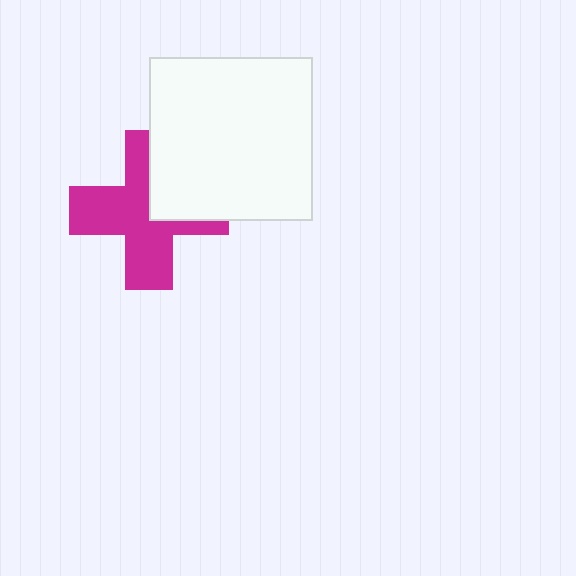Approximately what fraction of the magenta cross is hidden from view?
Roughly 32% of the magenta cross is hidden behind the white square.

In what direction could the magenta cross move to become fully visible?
The magenta cross could move toward the lower-left. That would shift it out from behind the white square entirely.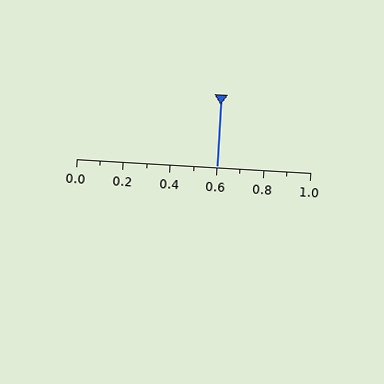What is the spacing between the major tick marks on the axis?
The major ticks are spaced 0.2 apart.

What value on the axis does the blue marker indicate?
The marker indicates approximately 0.6.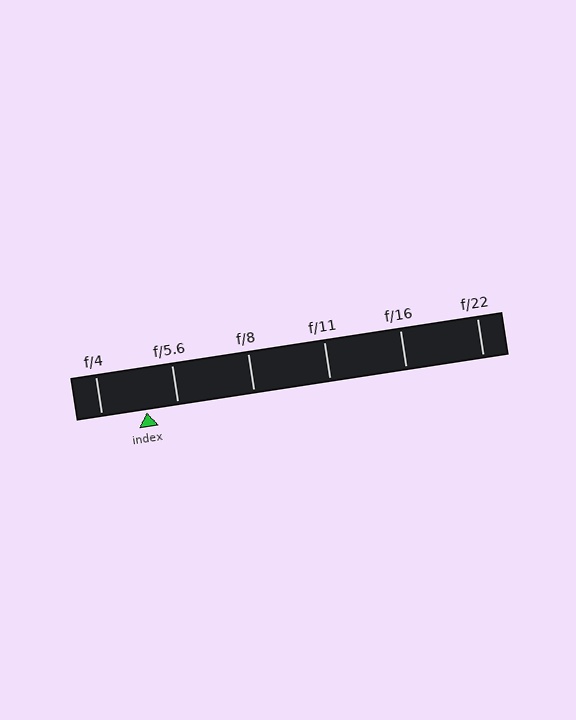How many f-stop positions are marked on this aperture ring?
There are 6 f-stop positions marked.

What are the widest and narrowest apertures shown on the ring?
The widest aperture shown is f/4 and the narrowest is f/22.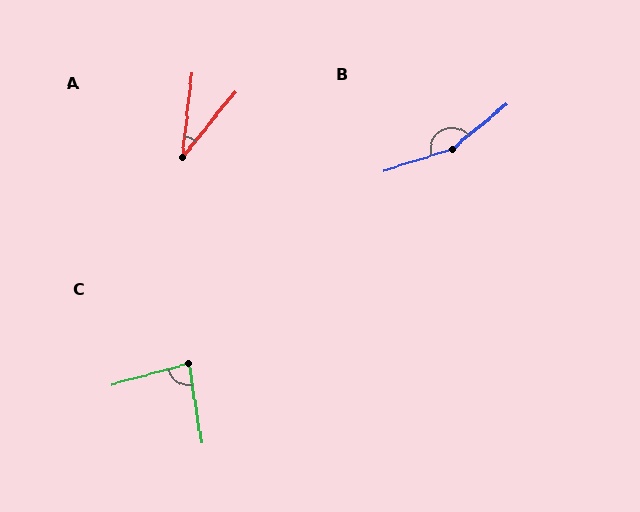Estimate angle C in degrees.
Approximately 84 degrees.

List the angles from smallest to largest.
A (32°), C (84°), B (158°).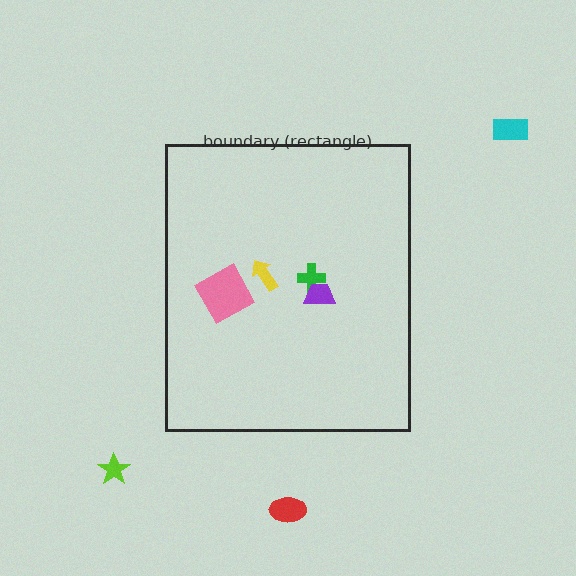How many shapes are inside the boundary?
4 inside, 3 outside.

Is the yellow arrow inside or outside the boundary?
Inside.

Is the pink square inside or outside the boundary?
Inside.